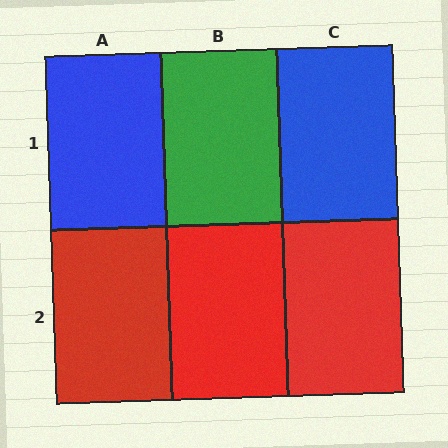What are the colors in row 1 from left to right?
Blue, green, blue.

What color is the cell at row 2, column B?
Red.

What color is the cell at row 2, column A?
Red.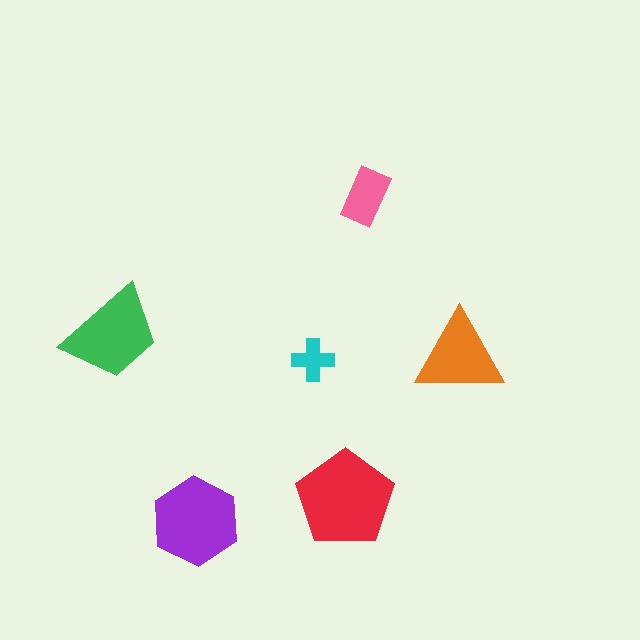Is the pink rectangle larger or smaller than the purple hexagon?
Smaller.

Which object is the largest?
The red pentagon.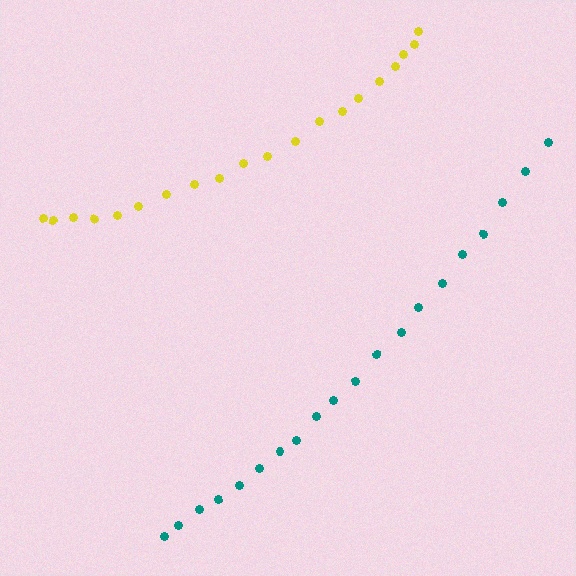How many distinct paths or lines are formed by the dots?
There are 2 distinct paths.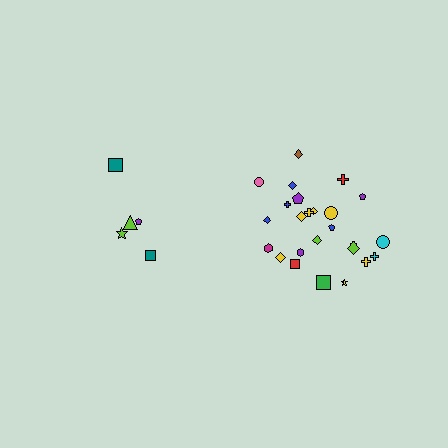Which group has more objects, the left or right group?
The right group.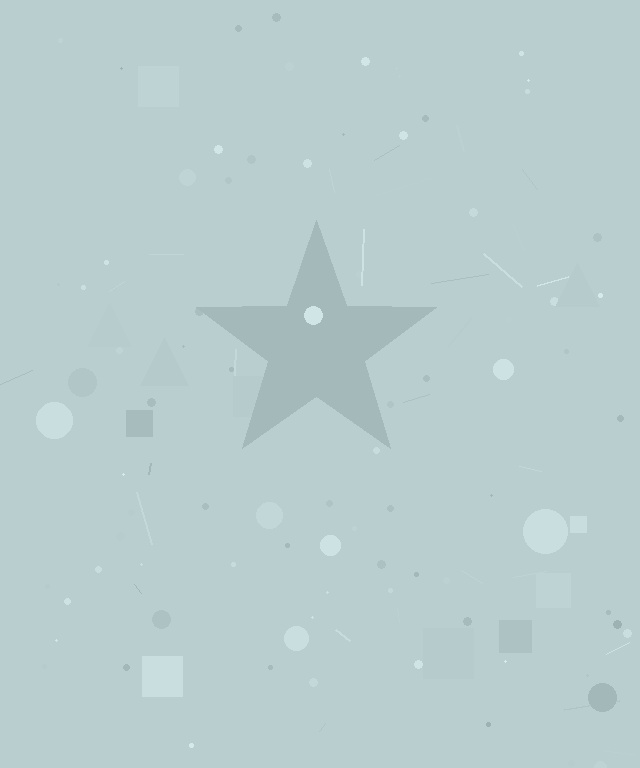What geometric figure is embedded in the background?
A star is embedded in the background.